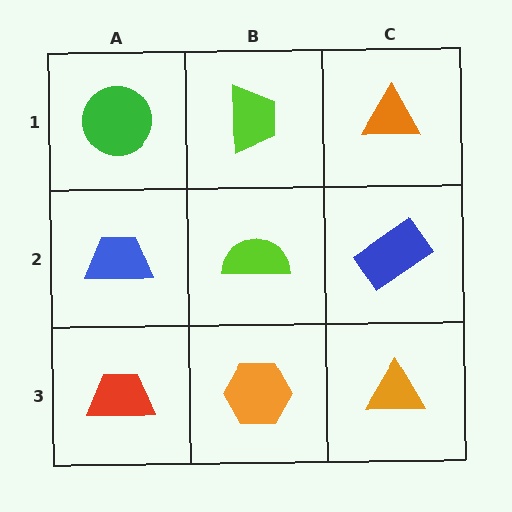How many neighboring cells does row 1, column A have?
2.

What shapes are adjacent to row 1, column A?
A blue trapezoid (row 2, column A), a lime trapezoid (row 1, column B).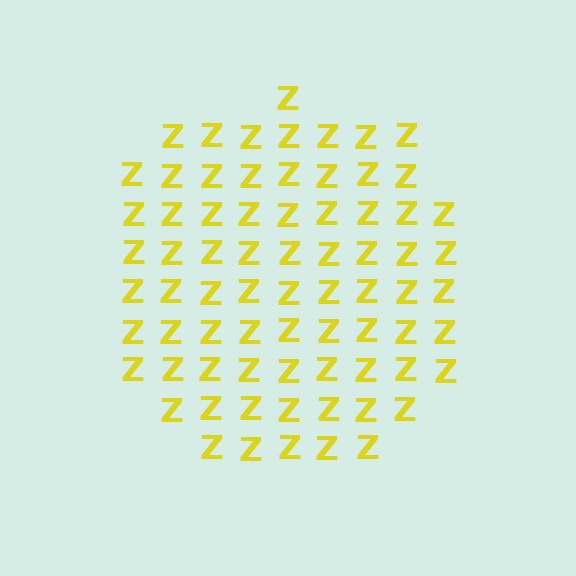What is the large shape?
The large shape is a circle.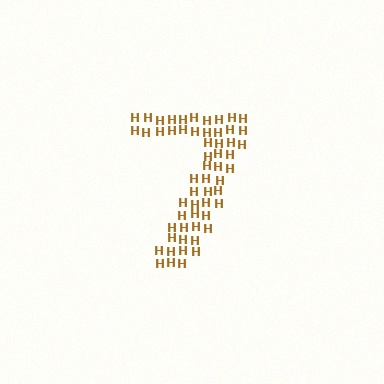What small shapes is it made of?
It is made of small letter H's.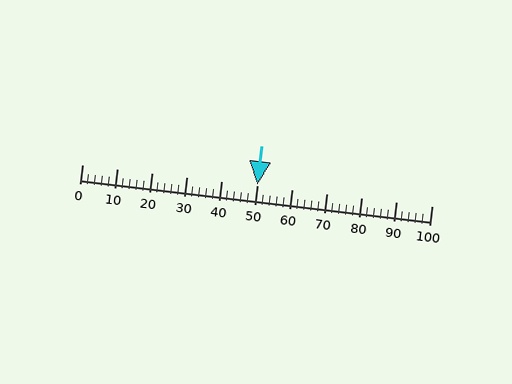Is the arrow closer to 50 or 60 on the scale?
The arrow is closer to 50.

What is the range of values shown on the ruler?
The ruler shows values from 0 to 100.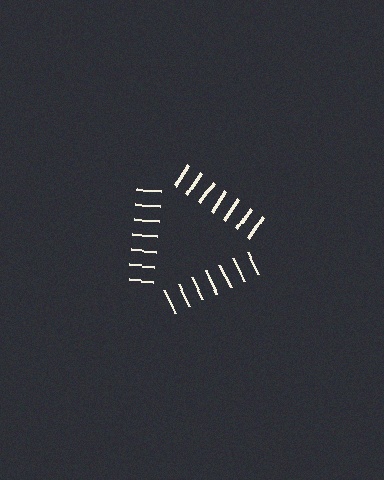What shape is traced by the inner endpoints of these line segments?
An illusory triangle — the line segments terminate on its edges but no continuous stroke is drawn.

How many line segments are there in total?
21 — 7 along each of the 3 edges.